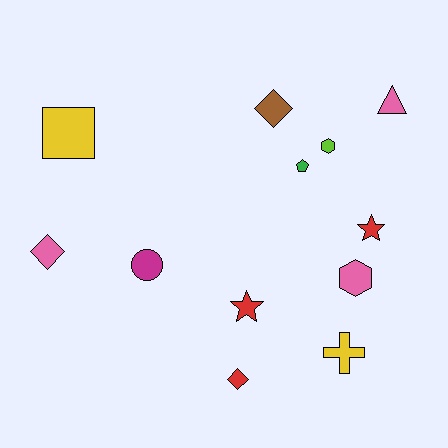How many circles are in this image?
There is 1 circle.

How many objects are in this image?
There are 12 objects.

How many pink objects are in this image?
There are 3 pink objects.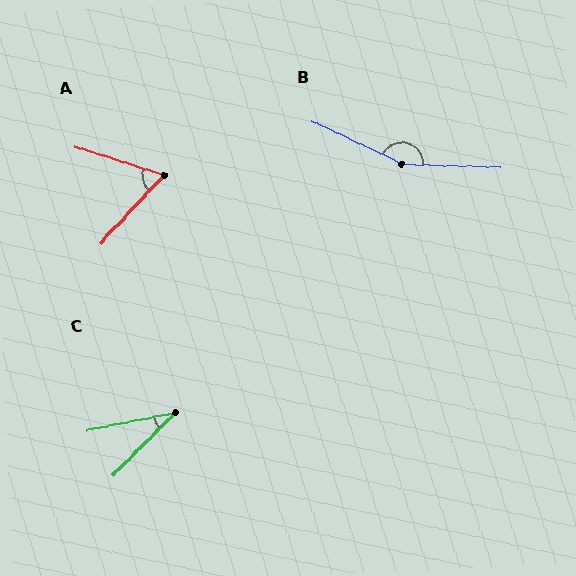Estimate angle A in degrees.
Approximately 65 degrees.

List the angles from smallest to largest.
C (34°), A (65°), B (157°).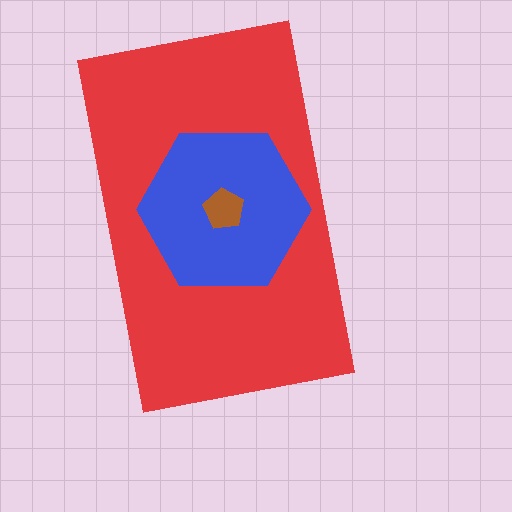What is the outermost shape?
The red rectangle.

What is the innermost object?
The brown pentagon.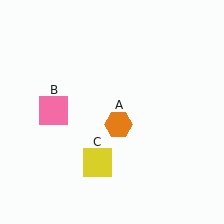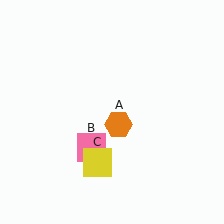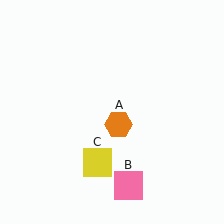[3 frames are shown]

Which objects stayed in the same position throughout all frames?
Orange hexagon (object A) and yellow square (object C) remained stationary.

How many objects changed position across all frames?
1 object changed position: pink square (object B).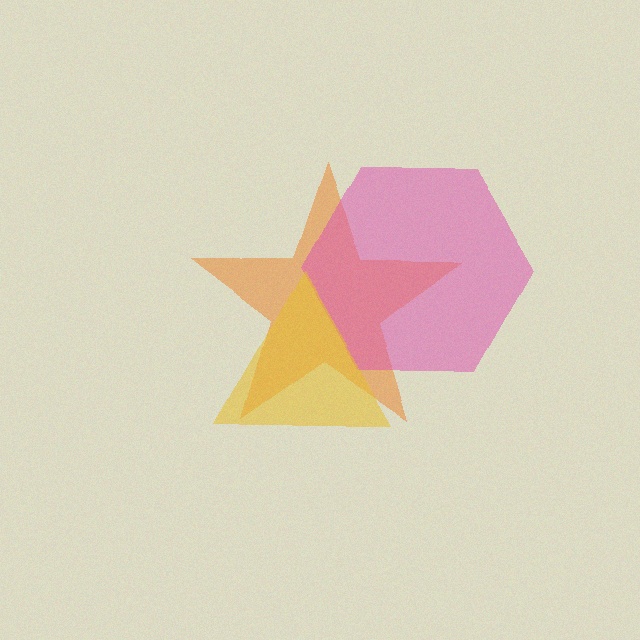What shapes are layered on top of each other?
The layered shapes are: an orange star, a pink hexagon, a yellow triangle.